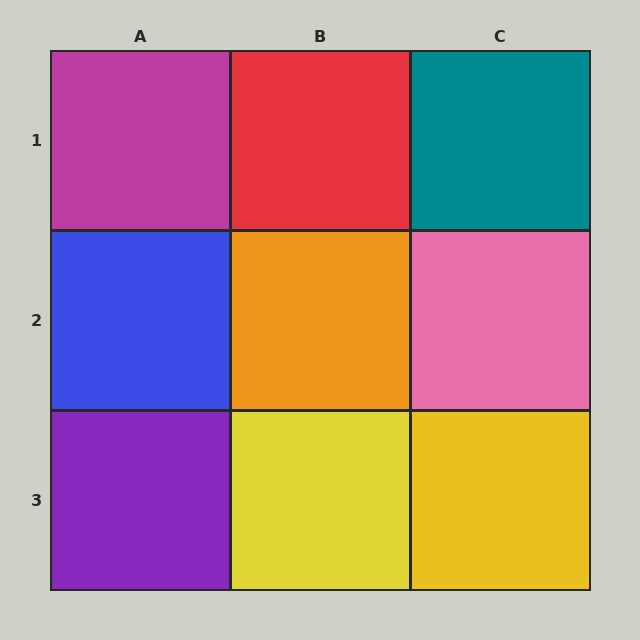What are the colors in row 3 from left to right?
Purple, yellow, yellow.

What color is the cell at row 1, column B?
Red.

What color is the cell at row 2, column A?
Blue.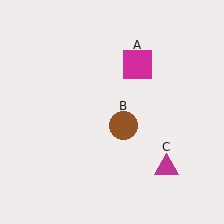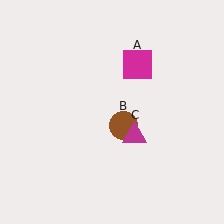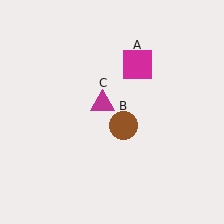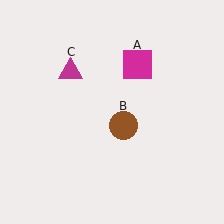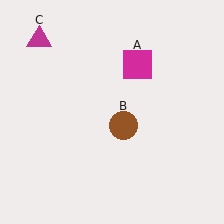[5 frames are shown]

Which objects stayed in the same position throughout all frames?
Magenta square (object A) and brown circle (object B) remained stationary.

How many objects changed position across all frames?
1 object changed position: magenta triangle (object C).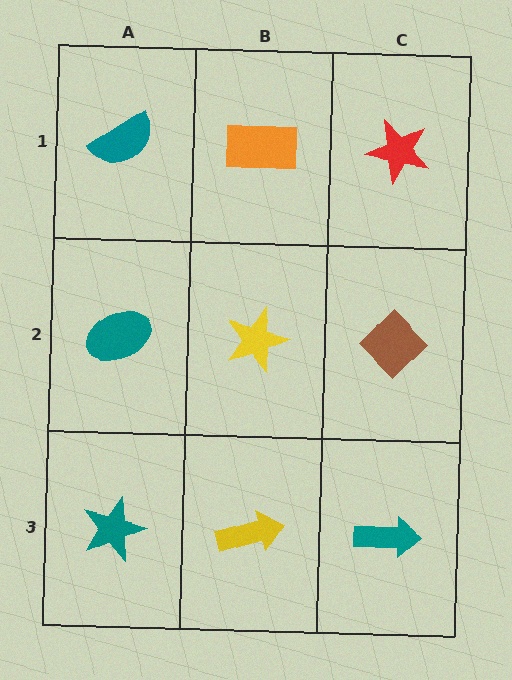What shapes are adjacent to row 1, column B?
A yellow star (row 2, column B), a teal semicircle (row 1, column A), a red star (row 1, column C).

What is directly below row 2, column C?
A teal arrow.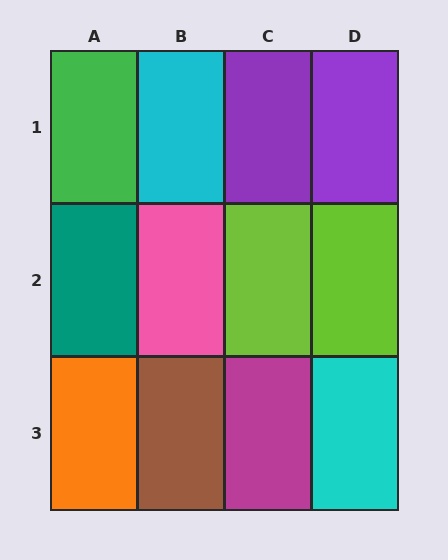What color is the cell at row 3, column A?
Orange.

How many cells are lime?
2 cells are lime.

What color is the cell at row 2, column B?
Pink.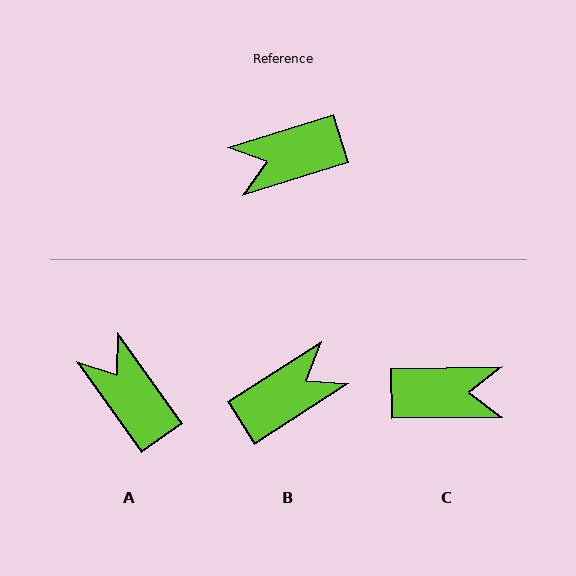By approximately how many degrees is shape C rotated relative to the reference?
Approximately 164 degrees counter-clockwise.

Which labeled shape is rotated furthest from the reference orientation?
B, about 165 degrees away.